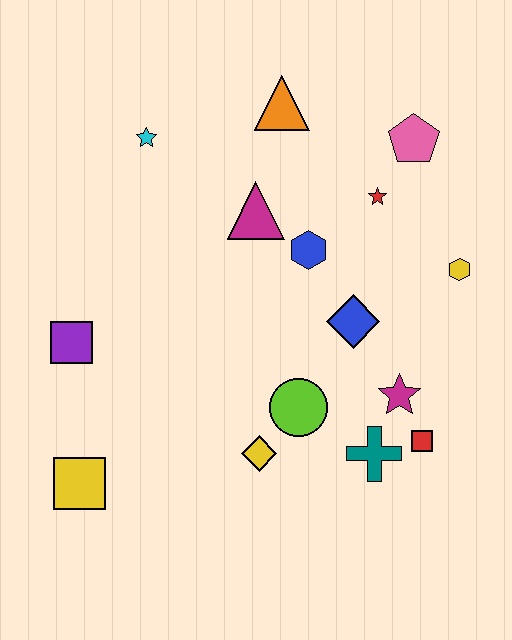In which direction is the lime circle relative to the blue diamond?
The lime circle is below the blue diamond.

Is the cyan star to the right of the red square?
No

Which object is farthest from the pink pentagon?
The yellow square is farthest from the pink pentagon.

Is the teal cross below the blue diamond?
Yes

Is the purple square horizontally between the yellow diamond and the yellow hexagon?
No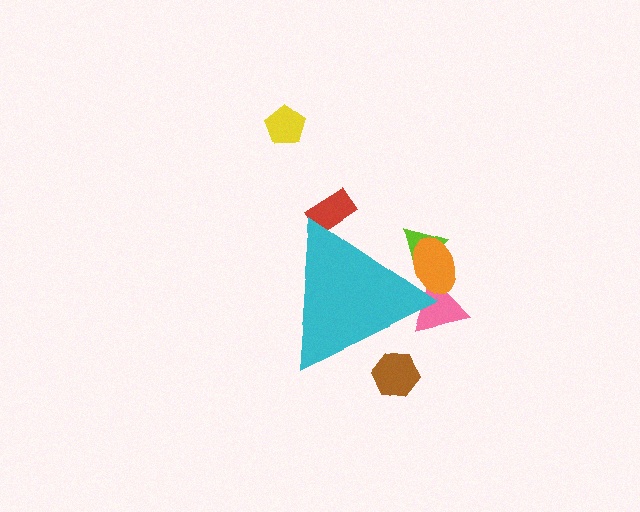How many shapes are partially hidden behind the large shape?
5 shapes are partially hidden.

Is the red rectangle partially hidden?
Yes, the red rectangle is partially hidden behind the cyan triangle.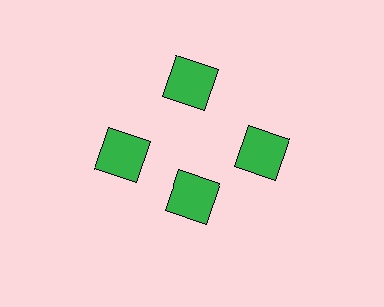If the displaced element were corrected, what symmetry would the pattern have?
It would have 4-fold rotational symmetry — the pattern would map onto itself every 90 degrees.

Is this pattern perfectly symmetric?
No. The 4 green squares are arranged in a ring, but one element near the 6 o'clock position is pulled inward toward the center, breaking the 4-fold rotational symmetry.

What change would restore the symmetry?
The symmetry would be restored by moving it outward, back onto the ring so that all 4 squares sit at equal angles and equal distance from the center.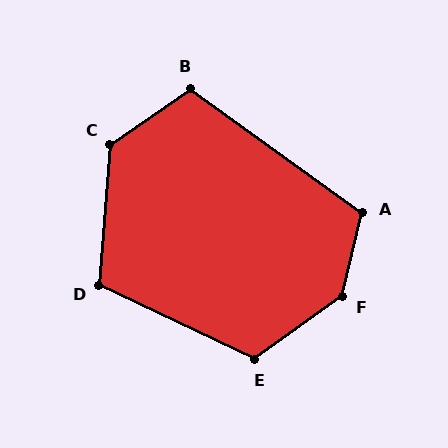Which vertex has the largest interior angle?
F, at approximately 139 degrees.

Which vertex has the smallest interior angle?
B, at approximately 110 degrees.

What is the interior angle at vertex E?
Approximately 119 degrees (obtuse).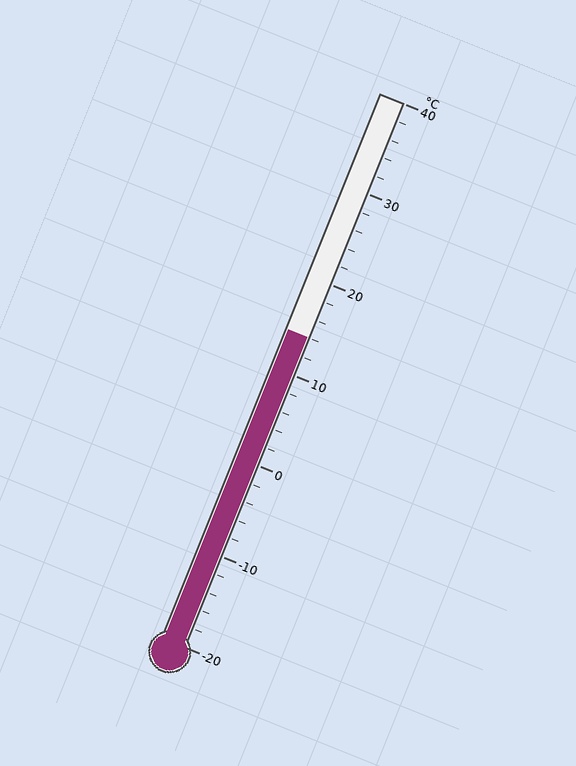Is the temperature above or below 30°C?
The temperature is below 30°C.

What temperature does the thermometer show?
The thermometer shows approximately 14°C.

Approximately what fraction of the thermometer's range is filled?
The thermometer is filled to approximately 55% of its range.